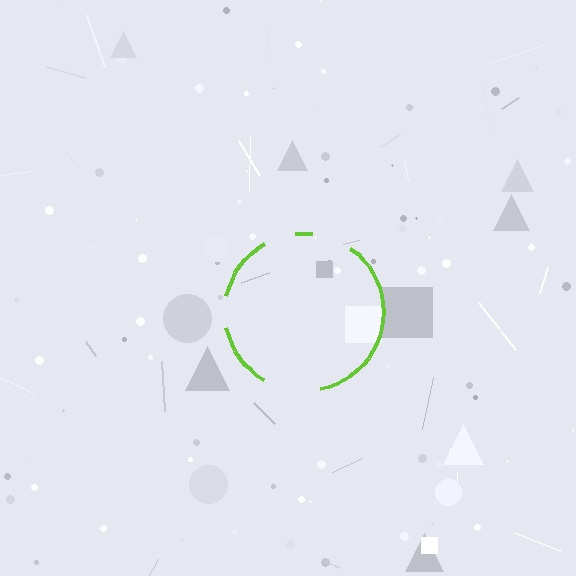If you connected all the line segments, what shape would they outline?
They would outline a circle.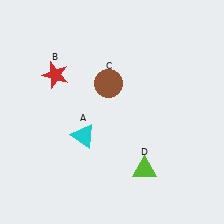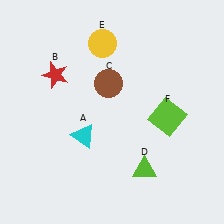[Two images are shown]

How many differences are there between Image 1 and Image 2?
There are 2 differences between the two images.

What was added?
A yellow circle (E), a lime square (F) were added in Image 2.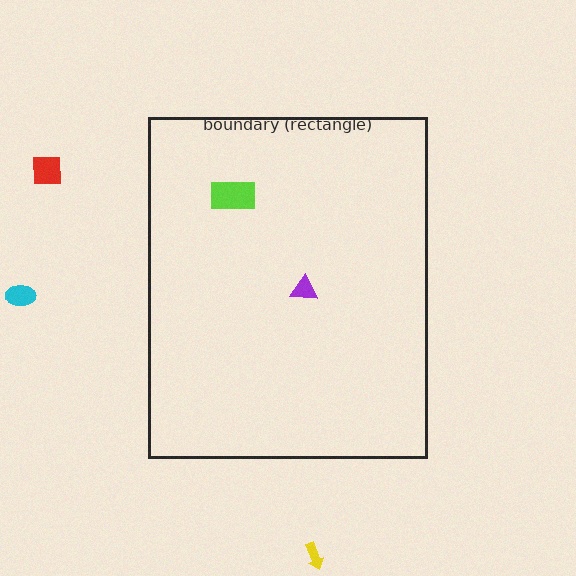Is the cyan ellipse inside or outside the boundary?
Outside.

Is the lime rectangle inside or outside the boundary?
Inside.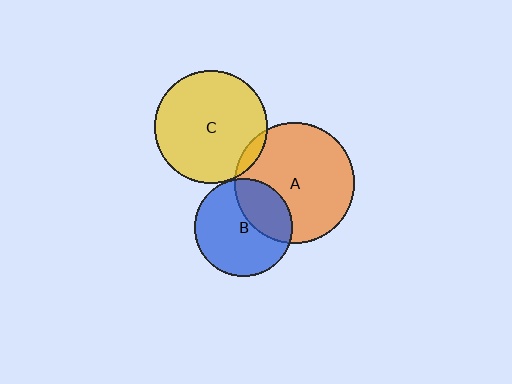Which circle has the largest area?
Circle A (orange).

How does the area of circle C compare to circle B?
Approximately 1.3 times.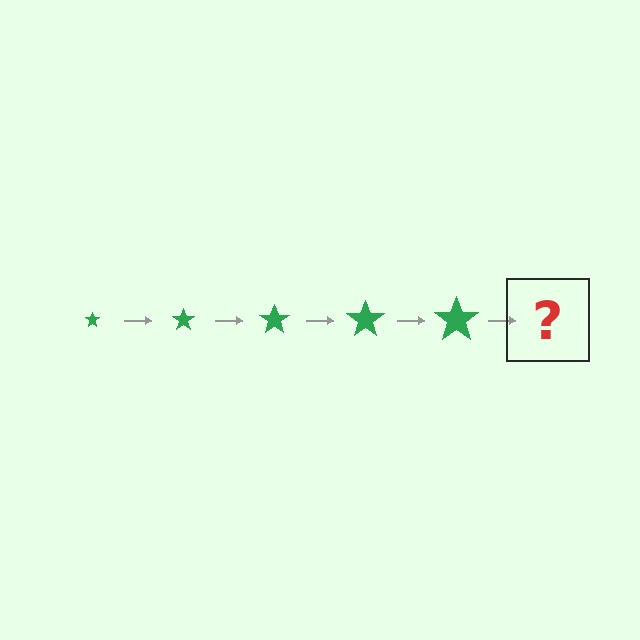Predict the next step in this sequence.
The next step is a green star, larger than the previous one.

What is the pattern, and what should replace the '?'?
The pattern is that the star gets progressively larger each step. The '?' should be a green star, larger than the previous one.